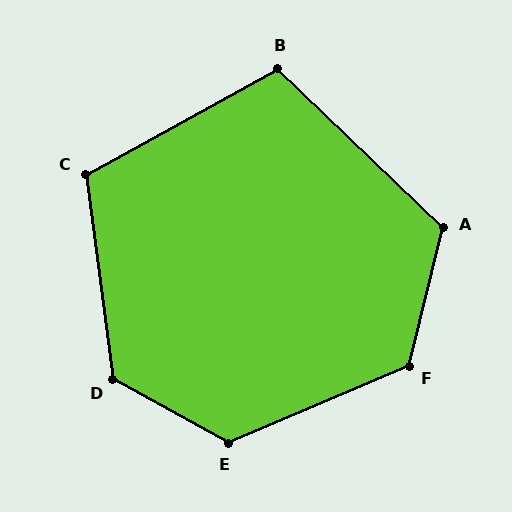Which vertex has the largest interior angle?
E, at approximately 128 degrees.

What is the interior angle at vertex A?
Approximately 120 degrees (obtuse).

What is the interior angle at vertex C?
Approximately 111 degrees (obtuse).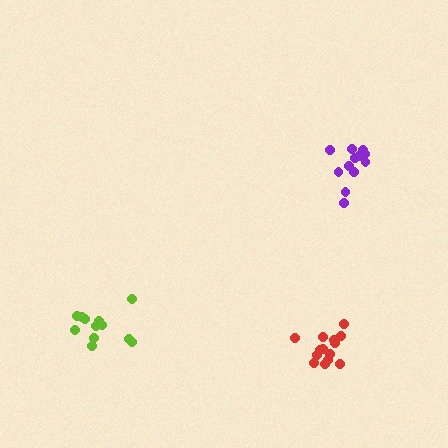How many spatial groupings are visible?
There are 3 spatial groupings.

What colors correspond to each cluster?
The clusters are colored: purple, red, lime.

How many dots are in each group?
Group 1: 12 dots, Group 2: 14 dots, Group 3: 12 dots (38 total).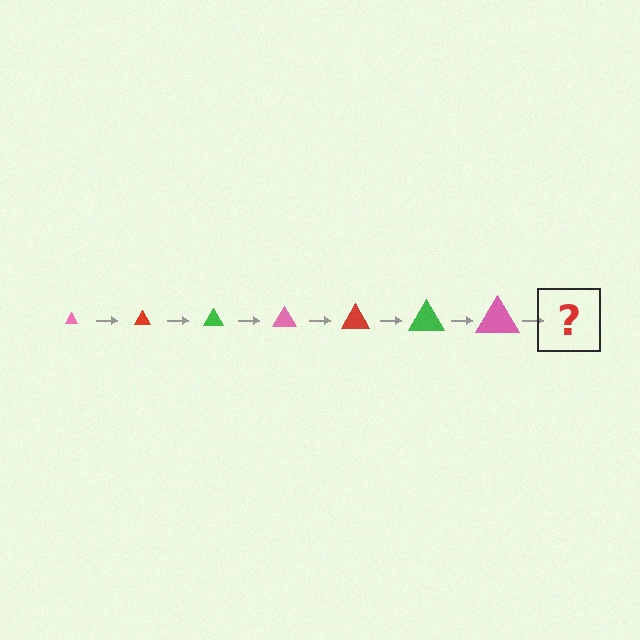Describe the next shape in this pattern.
It should be a red triangle, larger than the previous one.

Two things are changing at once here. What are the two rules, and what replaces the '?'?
The two rules are that the triangle grows larger each step and the color cycles through pink, red, and green. The '?' should be a red triangle, larger than the previous one.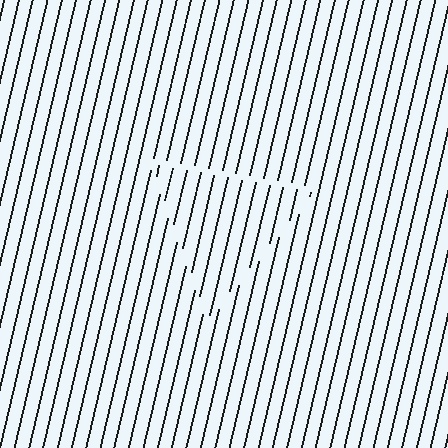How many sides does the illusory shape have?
3 sides — the line-ends trace a triangle.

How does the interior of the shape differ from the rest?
The interior of the shape contains the same grating, shifted by half a period — the contour is defined by the phase discontinuity where line-ends from the inner and outer gratings abut.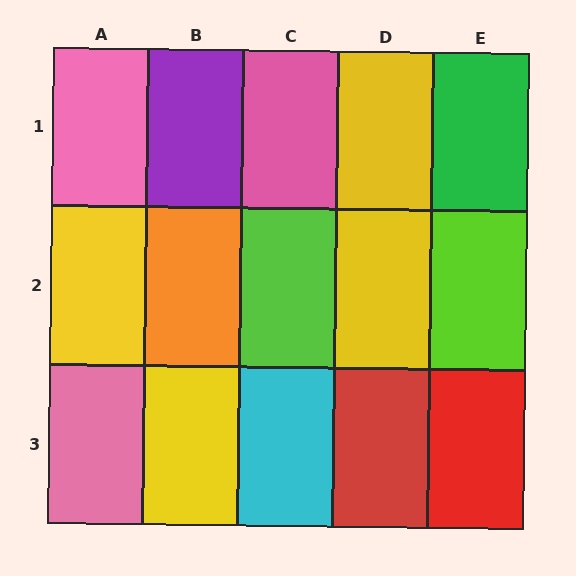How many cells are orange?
1 cell is orange.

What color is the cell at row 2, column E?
Lime.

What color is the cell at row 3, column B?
Yellow.